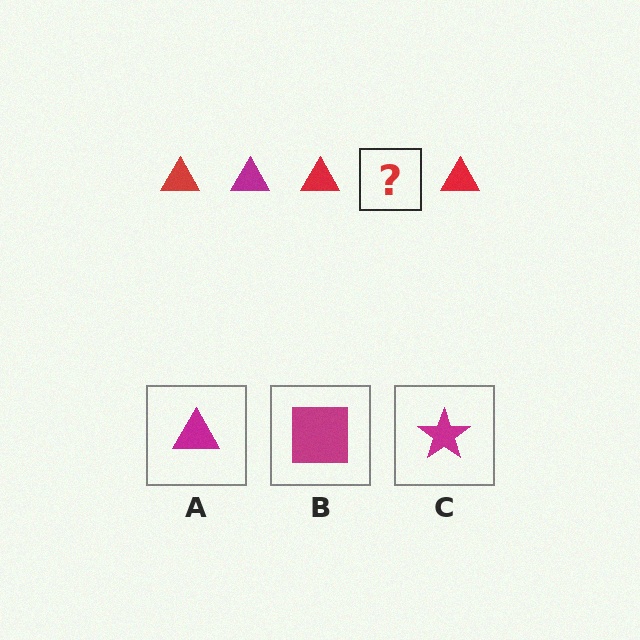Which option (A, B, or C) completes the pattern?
A.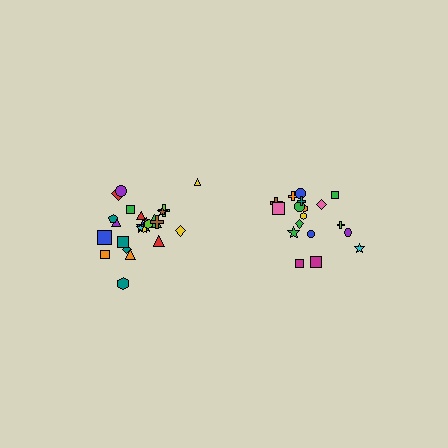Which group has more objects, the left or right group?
The left group.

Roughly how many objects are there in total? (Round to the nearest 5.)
Roughly 45 objects in total.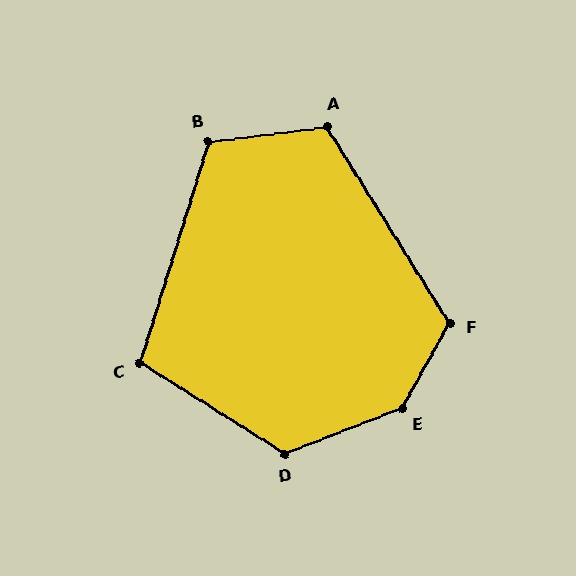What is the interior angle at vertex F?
Approximately 119 degrees (obtuse).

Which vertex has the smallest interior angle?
C, at approximately 105 degrees.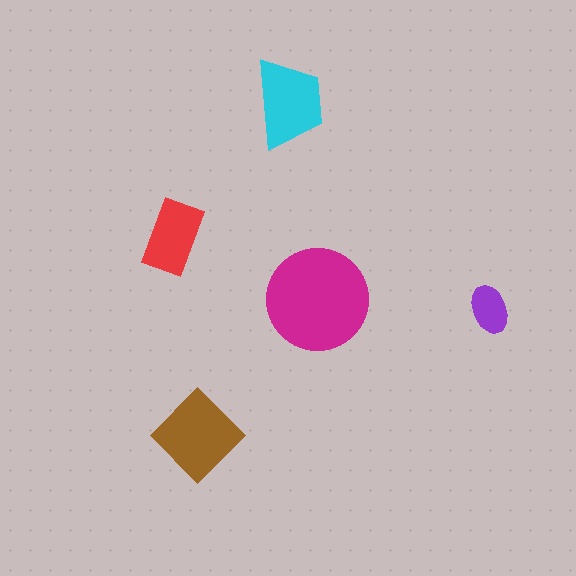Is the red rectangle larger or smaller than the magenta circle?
Smaller.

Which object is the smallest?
The purple ellipse.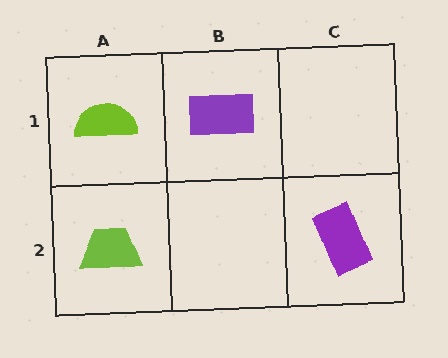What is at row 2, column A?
A lime trapezoid.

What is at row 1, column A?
A lime semicircle.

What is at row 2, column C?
A purple rectangle.